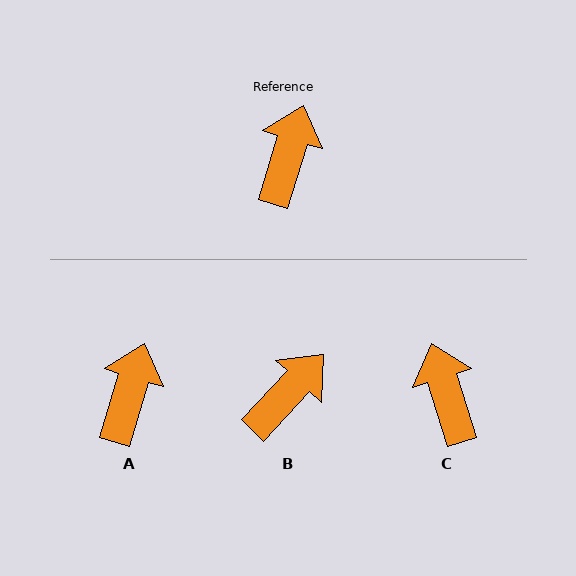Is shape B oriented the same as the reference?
No, it is off by about 26 degrees.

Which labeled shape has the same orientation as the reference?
A.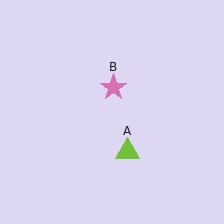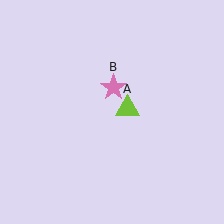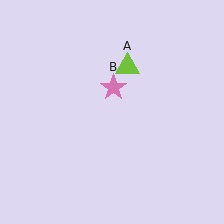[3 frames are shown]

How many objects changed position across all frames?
1 object changed position: lime triangle (object A).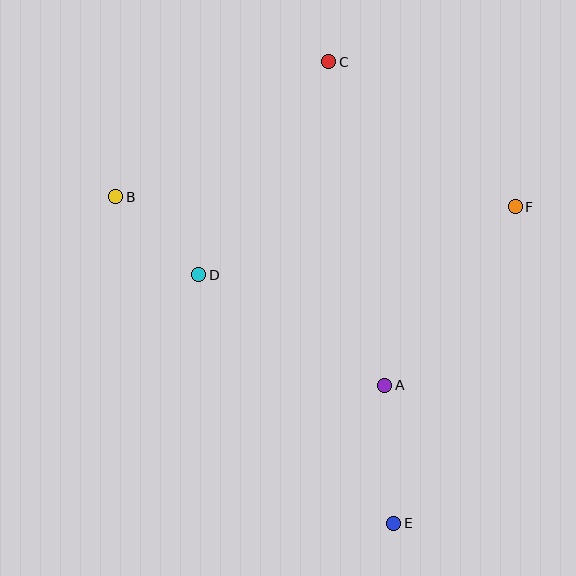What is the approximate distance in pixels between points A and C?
The distance between A and C is approximately 328 pixels.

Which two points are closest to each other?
Points B and D are closest to each other.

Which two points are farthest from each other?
Points C and E are farthest from each other.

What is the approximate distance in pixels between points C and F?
The distance between C and F is approximately 236 pixels.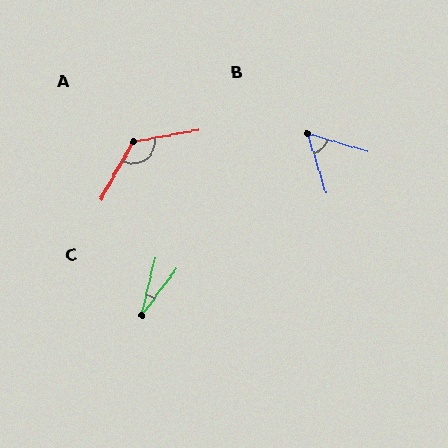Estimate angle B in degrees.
Approximately 57 degrees.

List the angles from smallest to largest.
C (23°), B (57°), A (130°).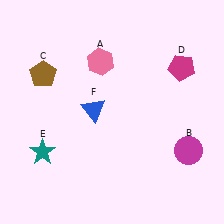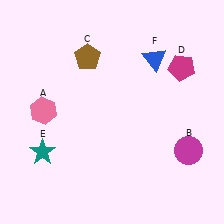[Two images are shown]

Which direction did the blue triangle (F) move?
The blue triangle (F) moved right.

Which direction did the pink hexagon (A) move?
The pink hexagon (A) moved left.